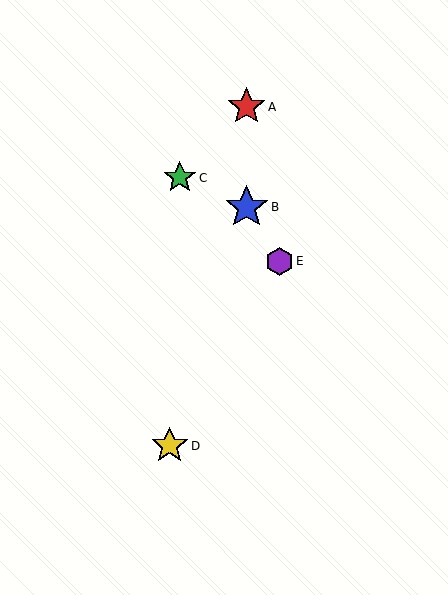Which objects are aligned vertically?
Objects A, B are aligned vertically.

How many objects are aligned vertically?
2 objects (A, B) are aligned vertically.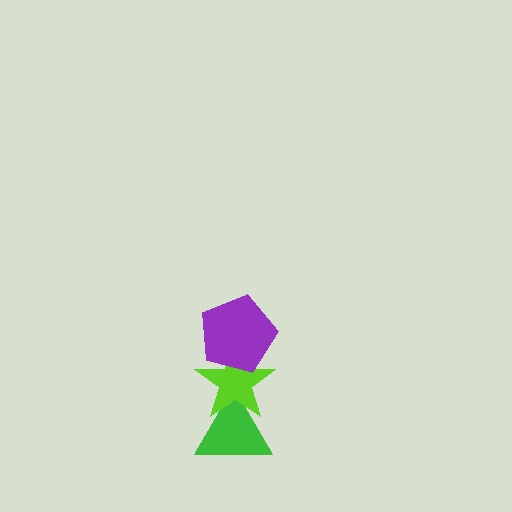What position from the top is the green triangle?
The green triangle is 3rd from the top.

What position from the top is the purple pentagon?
The purple pentagon is 1st from the top.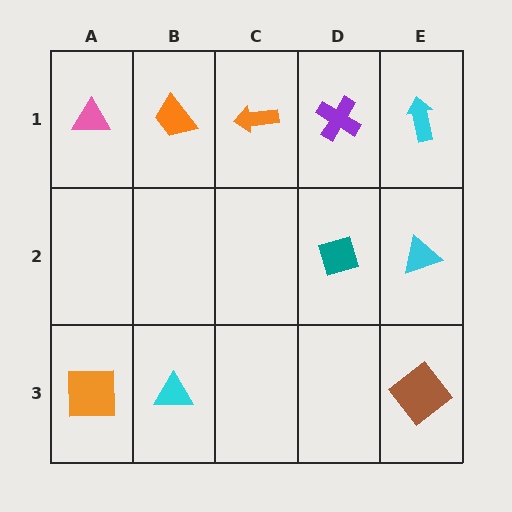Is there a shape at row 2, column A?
No, that cell is empty.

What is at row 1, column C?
An orange arrow.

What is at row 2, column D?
A teal diamond.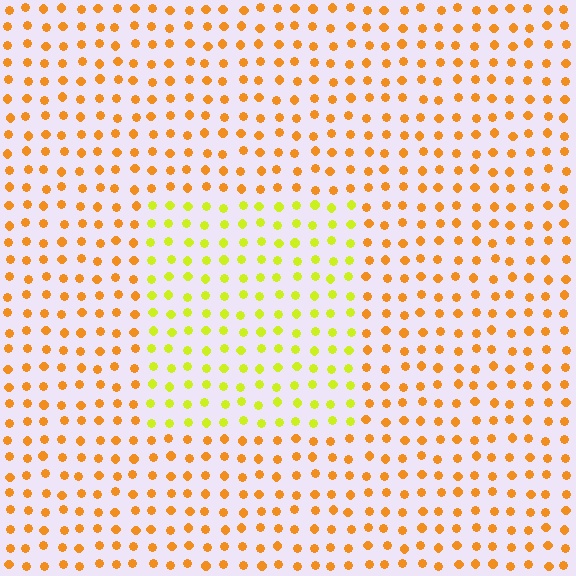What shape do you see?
I see a rectangle.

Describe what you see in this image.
The image is filled with small orange elements in a uniform arrangement. A rectangle-shaped region is visible where the elements are tinted to a slightly different hue, forming a subtle color boundary.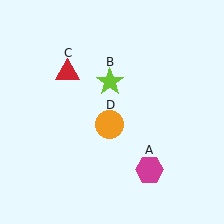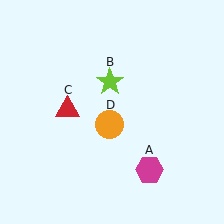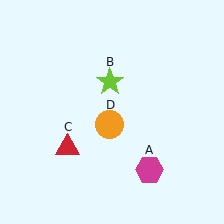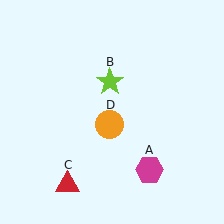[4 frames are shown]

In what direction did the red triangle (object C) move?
The red triangle (object C) moved down.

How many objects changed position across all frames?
1 object changed position: red triangle (object C).